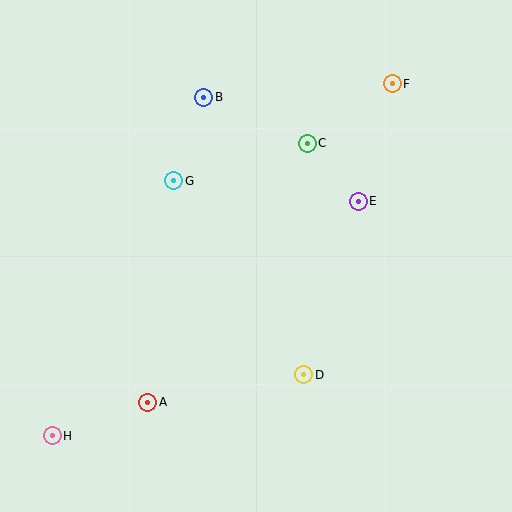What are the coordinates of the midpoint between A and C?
The midpoint between A and C is at (228, 273).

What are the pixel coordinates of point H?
Point H is at (52, 436).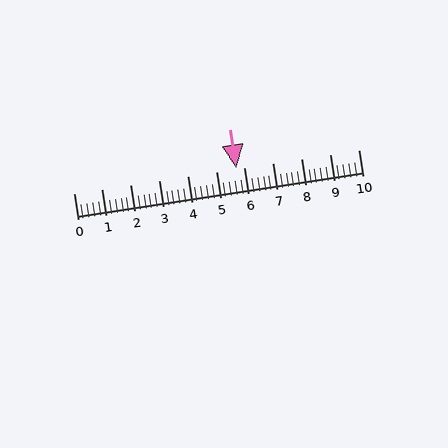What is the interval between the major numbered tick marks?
The major tick marks are spaced 1 units apart.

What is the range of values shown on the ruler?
The ruler shows values from 0 to 10.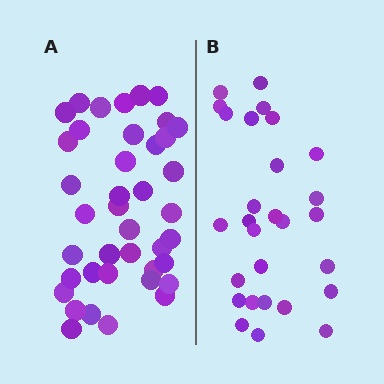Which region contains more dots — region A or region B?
Region A (the left region) has more dots.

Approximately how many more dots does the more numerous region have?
Region A has roughly 12 or so more dots than region B.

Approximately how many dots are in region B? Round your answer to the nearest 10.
About 30 dots. (The exact count is 28, which rounds to 30.)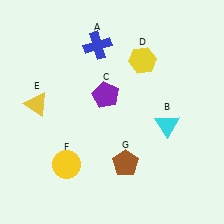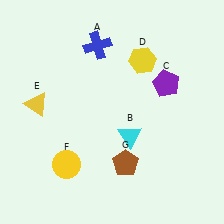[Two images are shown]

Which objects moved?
The objects that moved are: the cyan triangle (B), the purple pentagon (C).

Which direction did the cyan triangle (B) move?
The cyan triangle (B) moved left.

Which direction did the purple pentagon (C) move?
The purple pentagon (C) moved right.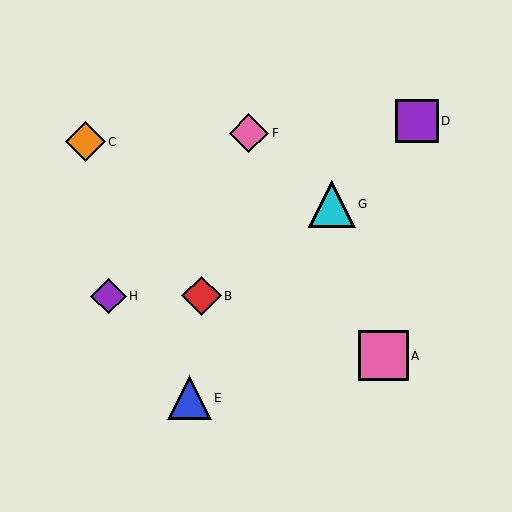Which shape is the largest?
The pink square (labeled A) is the largest.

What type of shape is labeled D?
Shape D is a purple square.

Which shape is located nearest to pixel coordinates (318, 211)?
The cyan triangle (labeled G) at (332, 204) is nearest to that location.